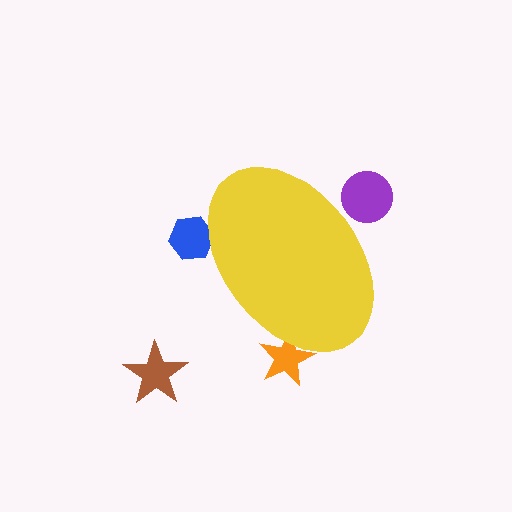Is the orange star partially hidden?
Yes, the orange star is partially hidden behind the yellow ellipse.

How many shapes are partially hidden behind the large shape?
3 shapes are partially hidden.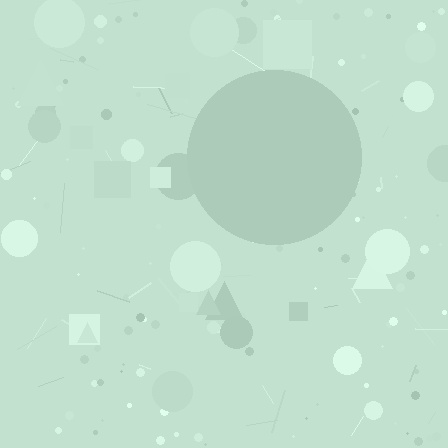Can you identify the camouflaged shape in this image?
The camouflaged shape is a circle.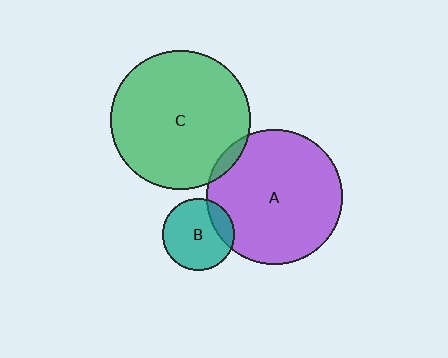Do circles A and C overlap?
Yes.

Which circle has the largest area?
Circle C (green).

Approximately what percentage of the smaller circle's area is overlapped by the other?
Approximately 5%.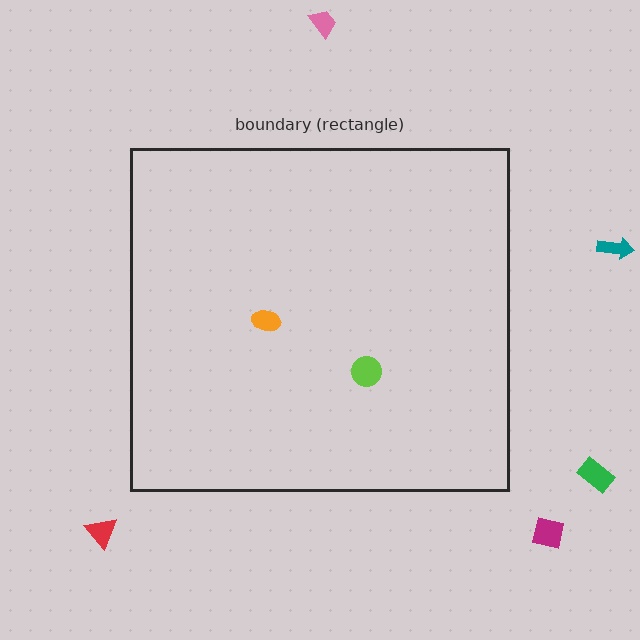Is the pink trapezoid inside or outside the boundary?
Outside.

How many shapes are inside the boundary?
2 inside, 5 outside.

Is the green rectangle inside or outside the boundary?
Outside.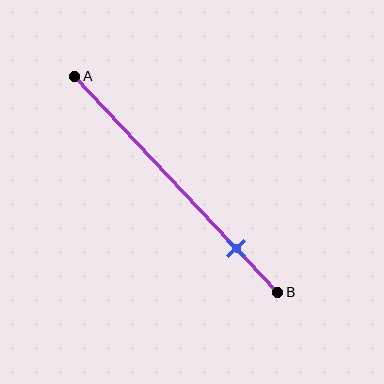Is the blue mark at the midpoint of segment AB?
No, the mark is at about 80% from A, not at the 50% midpoint.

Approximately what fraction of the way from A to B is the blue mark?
The blue mark is approximately 80% of the way from A to B.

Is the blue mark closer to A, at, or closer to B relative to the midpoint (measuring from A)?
The blue mark is closer to point B than the midpoint of segment AB.